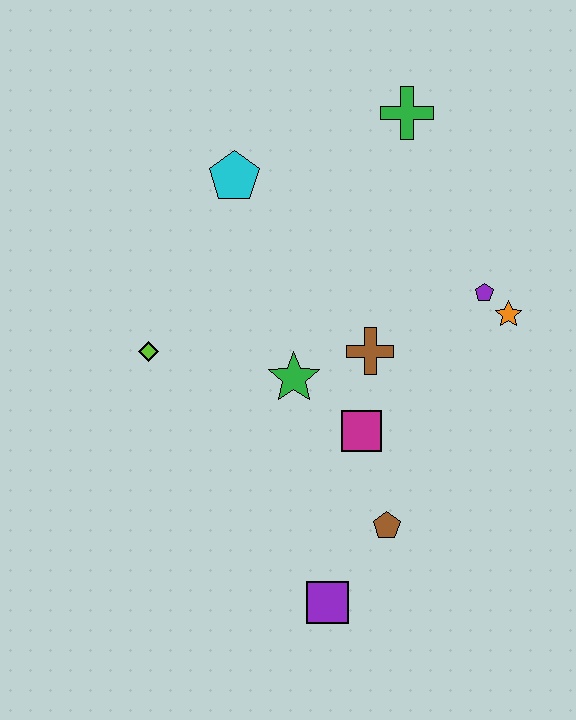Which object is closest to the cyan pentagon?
The green cross is closest to the cyan pentagon.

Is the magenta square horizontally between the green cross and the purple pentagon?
No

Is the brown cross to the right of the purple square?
Yes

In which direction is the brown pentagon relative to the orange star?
The brown pentagon is below the orange star.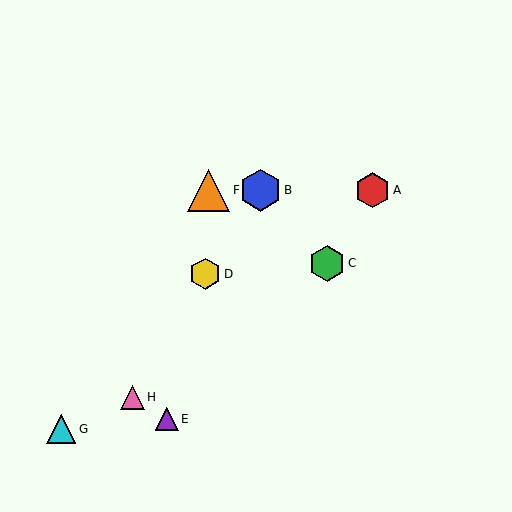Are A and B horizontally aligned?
Yes, both are at y≈190.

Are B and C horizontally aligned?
No, B is at y≈190 and C is at y≈263.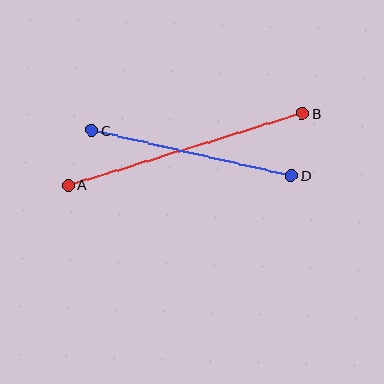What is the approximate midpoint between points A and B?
The midpoint is at approximately (185, 149) pixels.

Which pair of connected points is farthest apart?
Points A and B are farthest apart.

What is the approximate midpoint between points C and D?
The midpoint is at approximately (192, 153) pixels.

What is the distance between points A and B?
The distance is approximately 245 pixels.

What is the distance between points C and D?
The distance is approximately 205 pixels.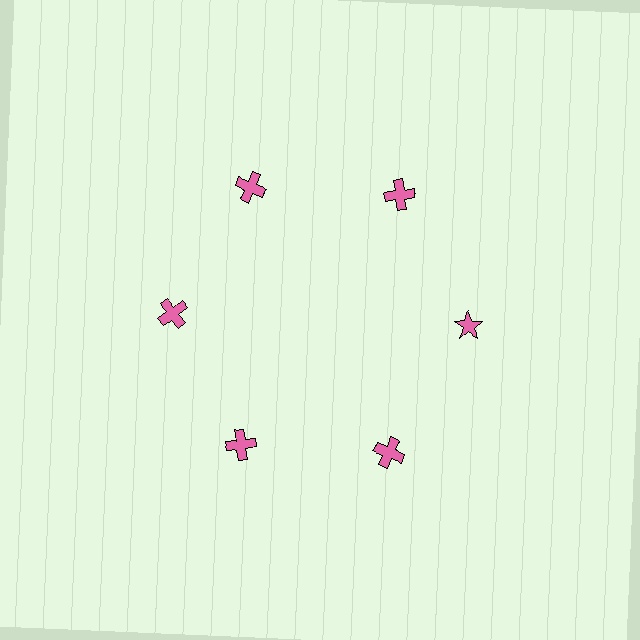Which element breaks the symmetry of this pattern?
The pink star at roughly the 3 o'clock position breaks the symmetry. All other shapes are pink crosses.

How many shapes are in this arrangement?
There are 6 shapes arranged in a ring pattern.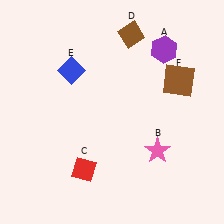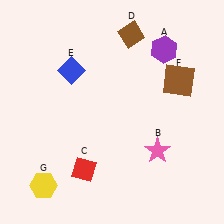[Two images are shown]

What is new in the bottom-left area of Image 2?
A yellow hexagon (G) was added in the bottom-left area of Image 2.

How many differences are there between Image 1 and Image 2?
There is 1 difference between the two images.